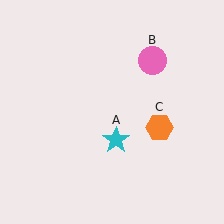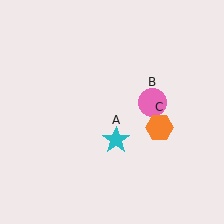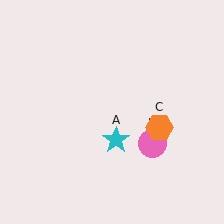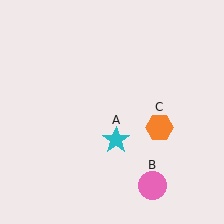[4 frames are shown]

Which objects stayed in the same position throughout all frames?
Cyan star (object A) and orange hexagon (object C) remained stationary.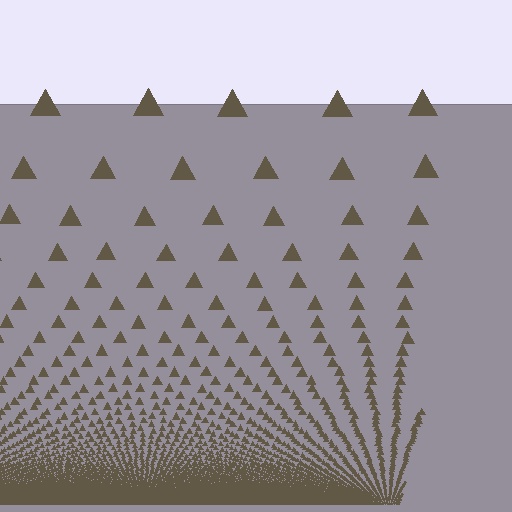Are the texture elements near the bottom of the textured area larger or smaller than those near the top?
Smaller. The gradient is inverted — elements near the bottom are smaller and denser.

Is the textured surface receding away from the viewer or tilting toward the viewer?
The surface appears to tilt toward the viewer. Texture elements get larger and sparser toward the top.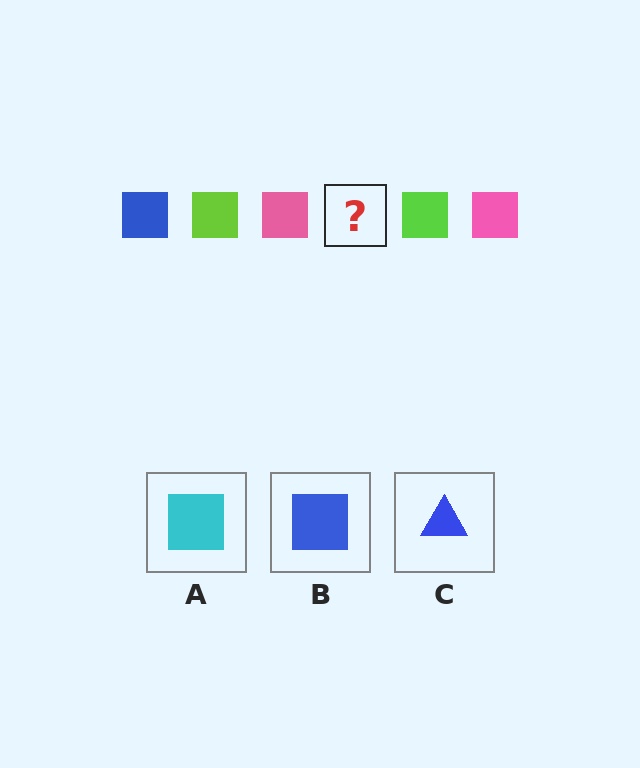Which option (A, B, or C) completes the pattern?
B.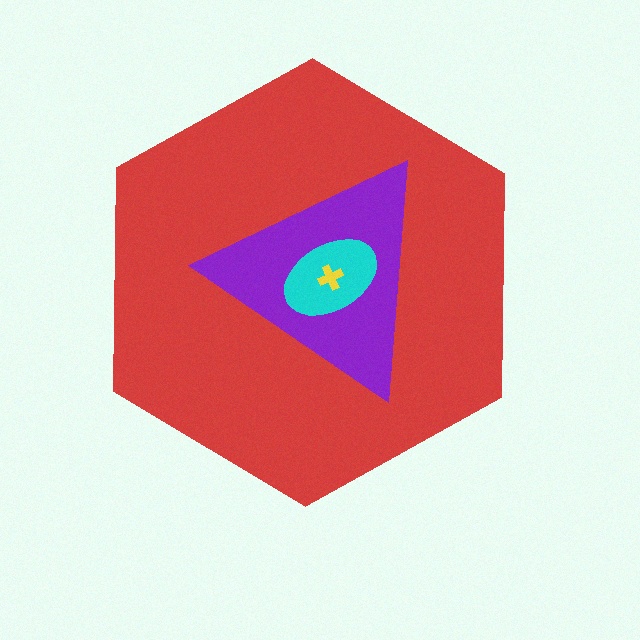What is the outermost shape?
The red hexagon.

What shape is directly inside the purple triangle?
The cyan ellipse.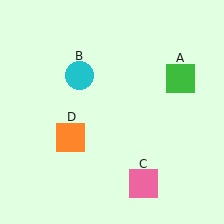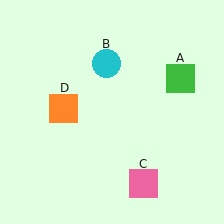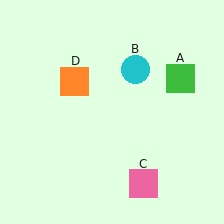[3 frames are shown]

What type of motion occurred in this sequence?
The cyan circle (object B), orange square (object D) rotated clockwise around the center of the scene.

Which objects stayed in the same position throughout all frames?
Green square (object A) and pink square (object C) remained stationary.